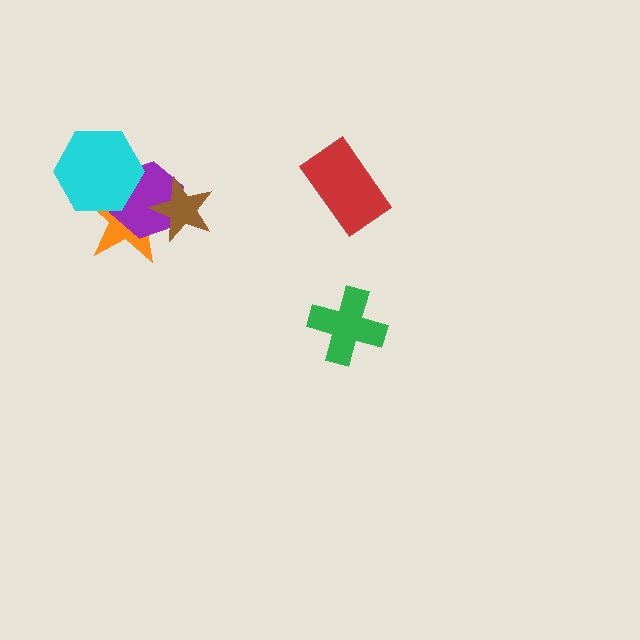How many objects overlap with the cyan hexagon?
2 objects overlap with the cyan hexagon.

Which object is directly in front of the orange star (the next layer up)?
The purple hexagon is directly in front of the orange star.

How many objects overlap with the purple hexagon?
3 objects overlap with the purple hexagon.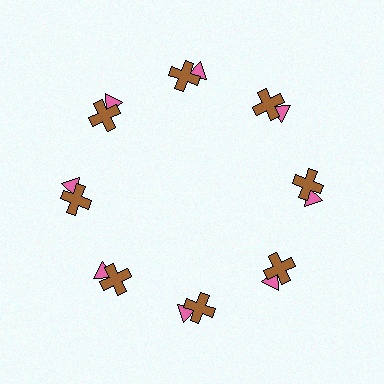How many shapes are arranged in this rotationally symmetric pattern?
There are 16 shapes, arranged in 8 groups of 2.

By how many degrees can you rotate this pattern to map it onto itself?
The pattern maps onto itself every 45 degrees of rotation.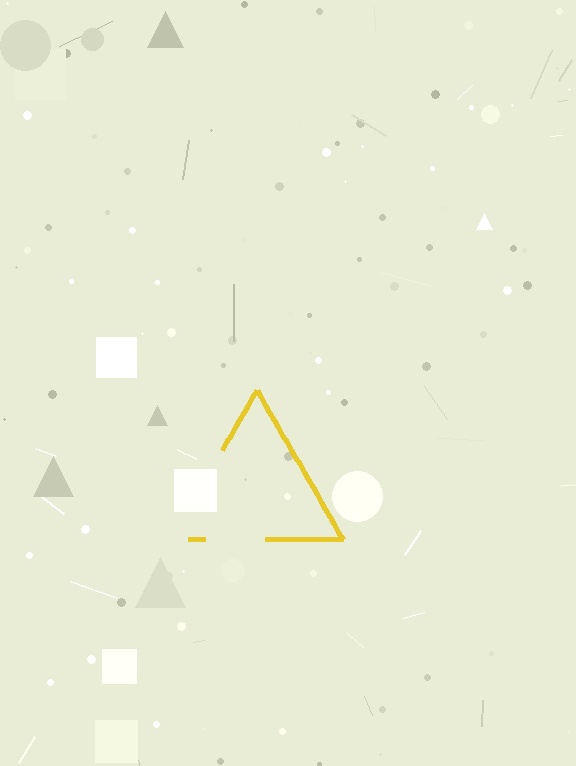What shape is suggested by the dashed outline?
The dashed outline suggests a triangle.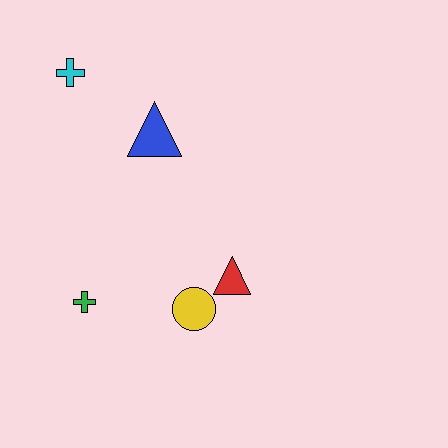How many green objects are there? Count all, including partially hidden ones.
There is 1 green object.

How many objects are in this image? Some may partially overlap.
There are 5 objects.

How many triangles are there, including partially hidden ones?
There are 2 triangles.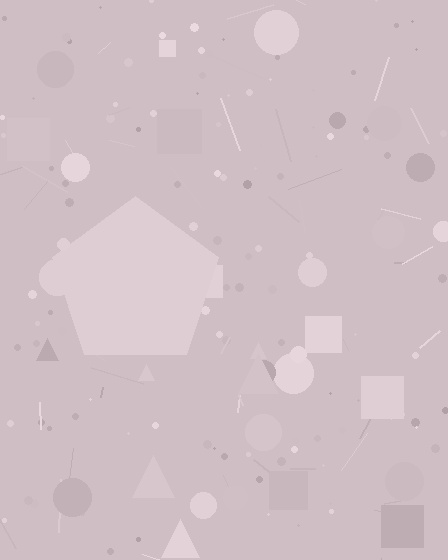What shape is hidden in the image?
A pentagon is hidden in the image.